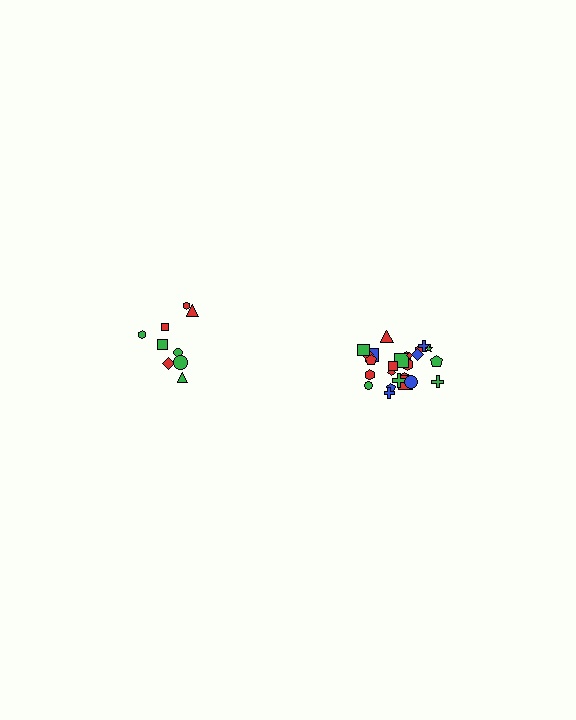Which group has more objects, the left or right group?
The right group.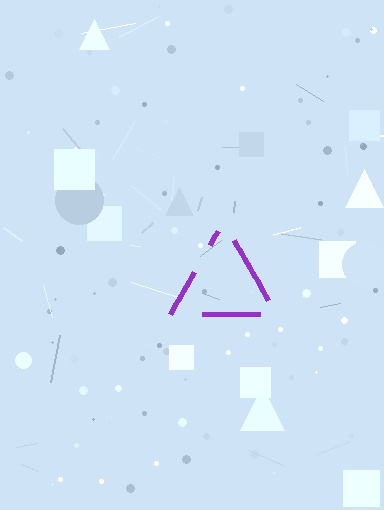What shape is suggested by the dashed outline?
The dashed outline suggests a triangle.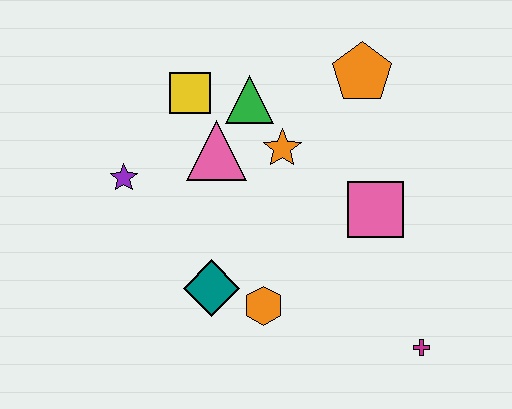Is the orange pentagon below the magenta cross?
No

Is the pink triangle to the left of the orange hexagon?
Yes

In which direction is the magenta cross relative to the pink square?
The magenta cross is below the pink square.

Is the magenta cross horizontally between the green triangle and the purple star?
No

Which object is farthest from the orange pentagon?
The magenta cross is farthest from the orange pentagon.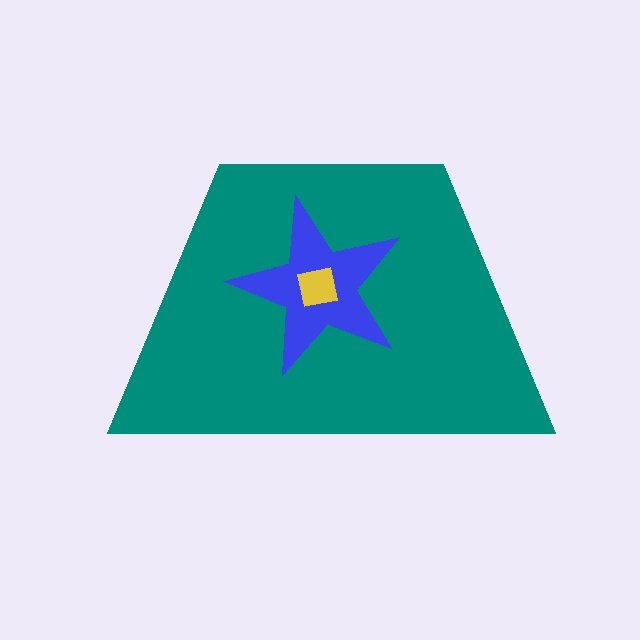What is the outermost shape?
The teal trapezoid.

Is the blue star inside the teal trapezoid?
Yes.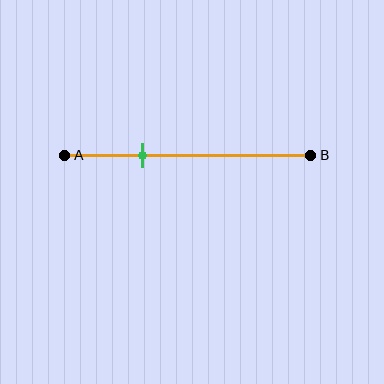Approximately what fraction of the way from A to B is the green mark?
The green mark is approximately 30% of the way from A to B.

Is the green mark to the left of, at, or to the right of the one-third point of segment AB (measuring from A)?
The green mark is approximately at the one-third point of segment AB.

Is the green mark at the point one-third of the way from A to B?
Yes, the mark is approximately at the one-third point.